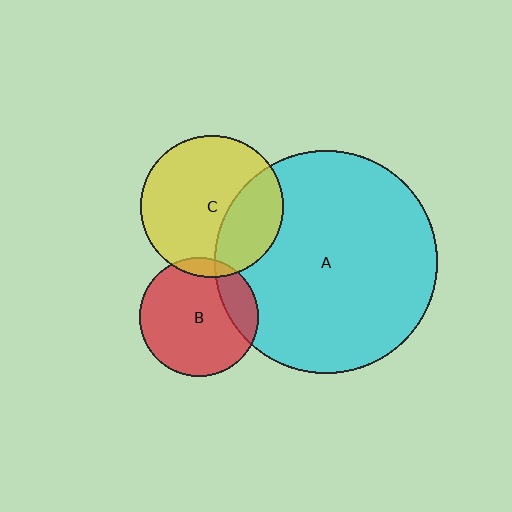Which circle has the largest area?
Circle A (cyan).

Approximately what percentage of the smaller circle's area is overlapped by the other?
Approximately 20%.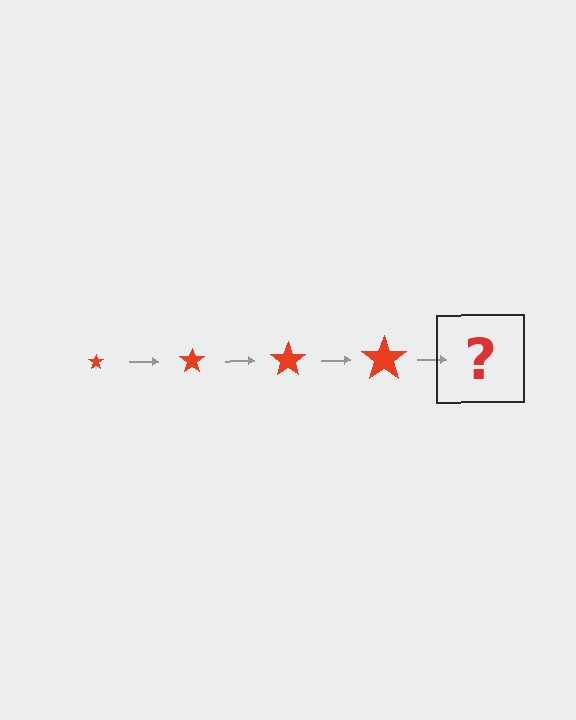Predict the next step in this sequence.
The next step is a red star, larger than the previous one.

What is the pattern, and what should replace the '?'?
The pattern is that the star gets progressively larger each step. The '?' should be a red star, larger than the previous one.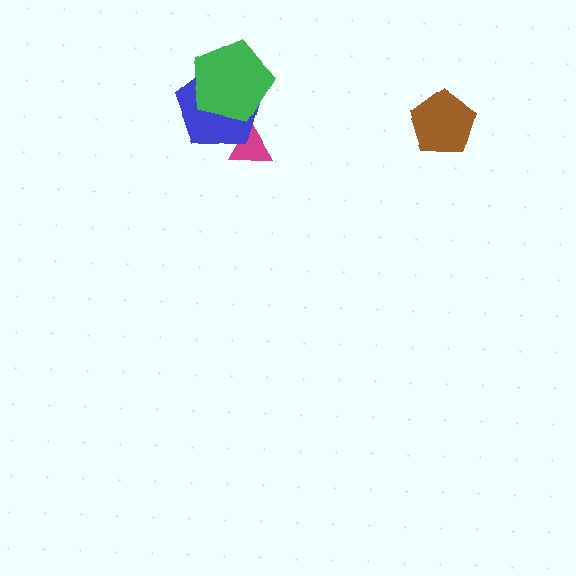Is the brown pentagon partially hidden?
No, no other shape covers it.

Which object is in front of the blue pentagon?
The green pentagon is in front of the blue pentagon.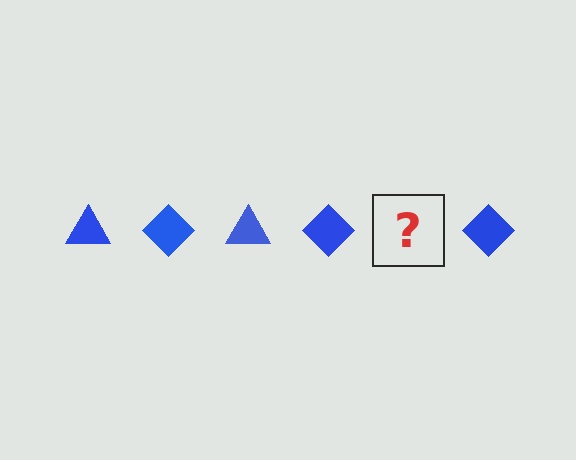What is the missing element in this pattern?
The missing element is a blue triangle.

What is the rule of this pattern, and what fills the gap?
The rule is that the pattern cycles through triangle, diamond shapes in blue. The gap should be filled with a blue triangle.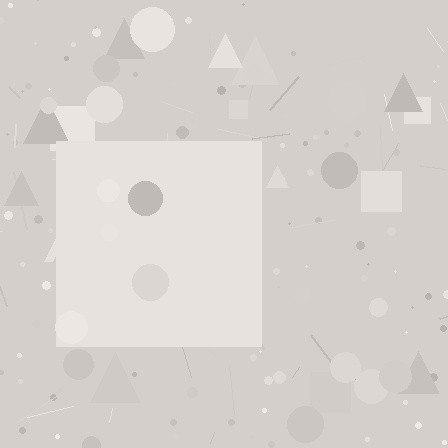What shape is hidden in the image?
A square is hidden in the image.